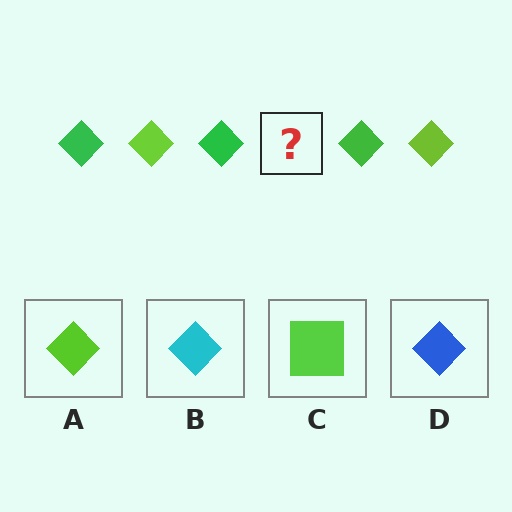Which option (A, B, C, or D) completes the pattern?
A.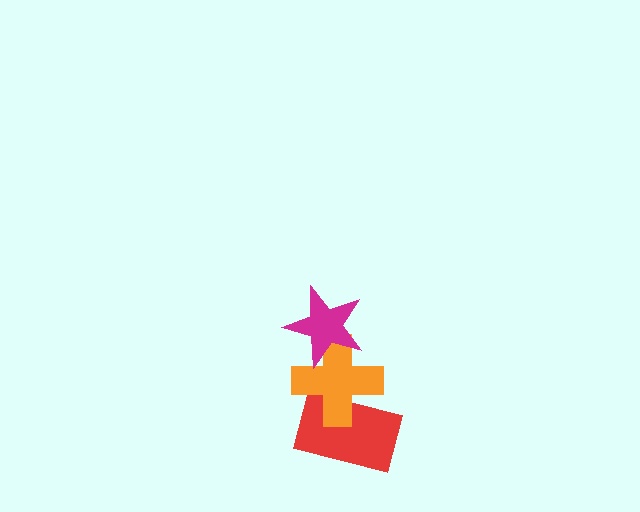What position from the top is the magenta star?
The magenta star is 1st from the top.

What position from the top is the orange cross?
The orange cross is 2nd from the top.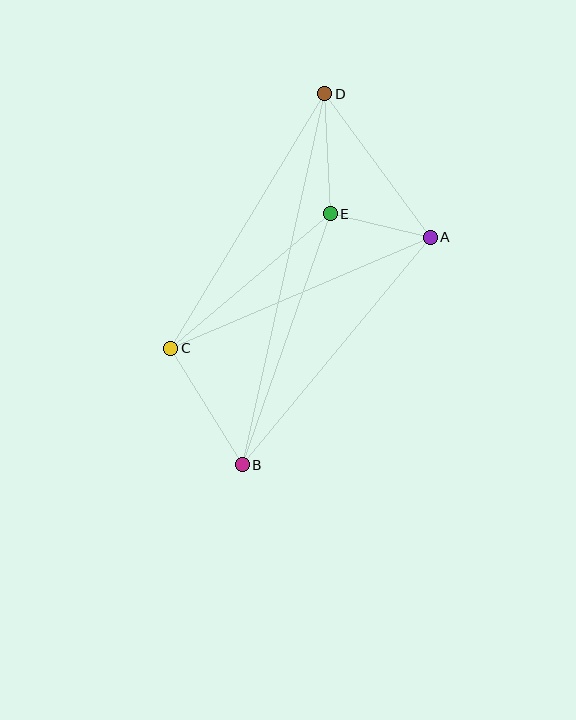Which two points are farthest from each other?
Points B and D are farthest from each other.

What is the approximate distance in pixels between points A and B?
The distance between A and B is approximately 295 pixels.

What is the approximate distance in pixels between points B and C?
The distance between B and C is approximately 136 pixels.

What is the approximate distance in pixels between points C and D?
The distance between C and D is approximately 297 pixels.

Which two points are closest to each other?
Points A and E are closest to each other.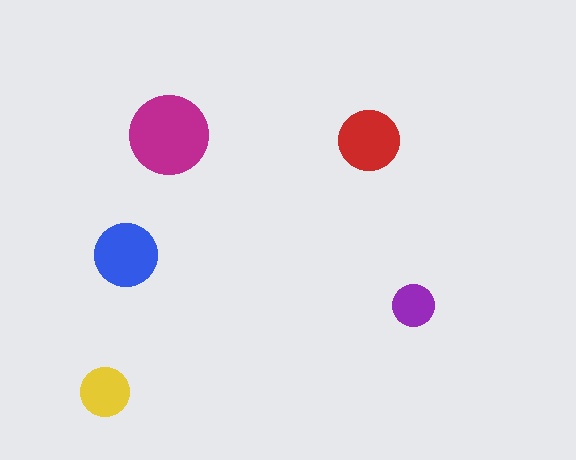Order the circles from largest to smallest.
the magenta one, the blue one, the red one, the yellow one, the purple one.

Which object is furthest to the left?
The yellow circle is leftmost.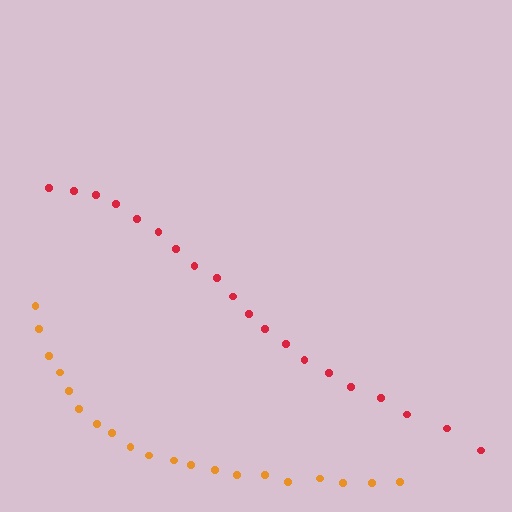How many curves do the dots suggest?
There are 2 distinct paths.